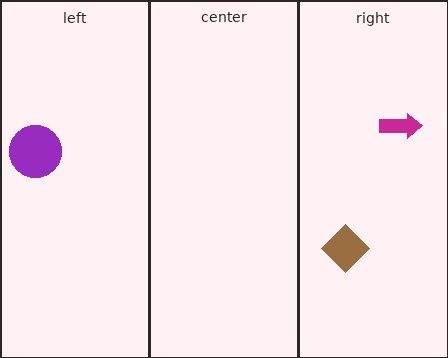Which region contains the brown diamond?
The right region.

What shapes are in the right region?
The brown diamond, the magenta arrow.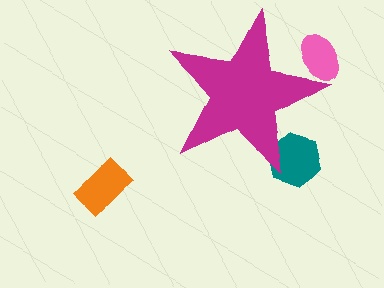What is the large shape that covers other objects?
A magenta star.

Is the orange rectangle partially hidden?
No, the orange rectangle is fully visible.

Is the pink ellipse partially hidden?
Yes, the pink ellipse is partially hidden behind the magenta star.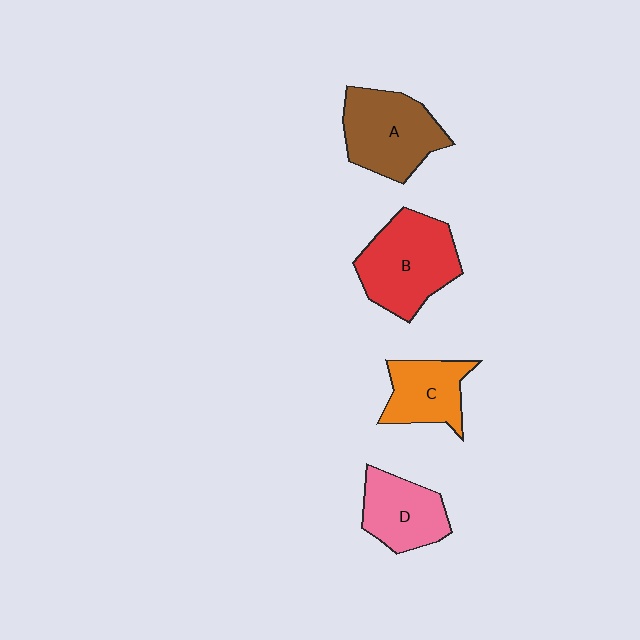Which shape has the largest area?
Shape B (red).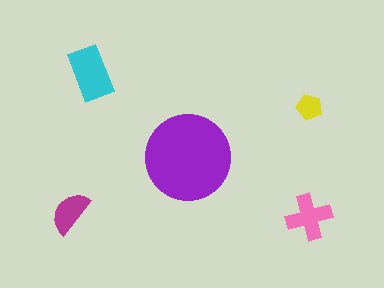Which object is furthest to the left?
The magenta semicircle is leftmost.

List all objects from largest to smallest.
The purple circle, the cyan rectangle, the pink cross, the magenta semicircle, the yellow pentagon.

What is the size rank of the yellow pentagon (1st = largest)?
5th.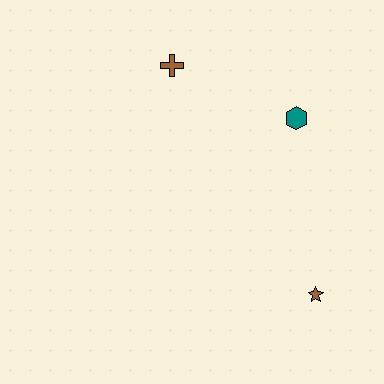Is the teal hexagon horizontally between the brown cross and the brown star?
Yes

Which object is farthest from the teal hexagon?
The brown star is farthest from the teal hexagon.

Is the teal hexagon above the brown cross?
No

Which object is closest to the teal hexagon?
The brown cross is closest to the teal hexagon.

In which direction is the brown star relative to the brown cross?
The brown star is below the brown cross.